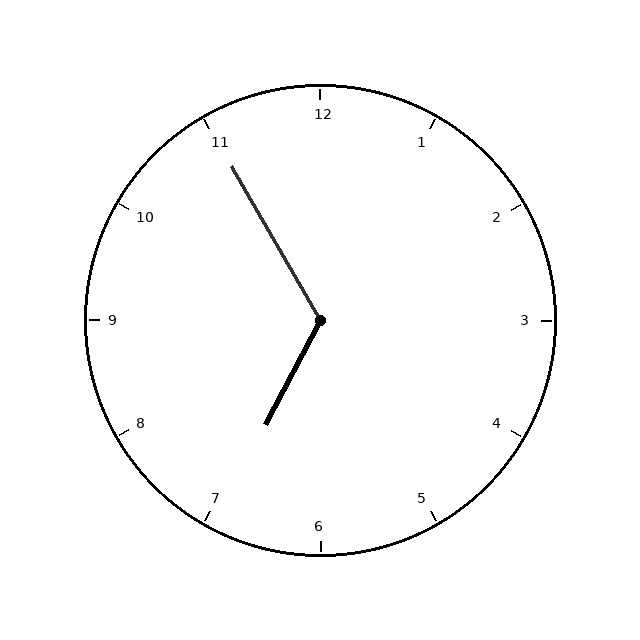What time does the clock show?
6:55.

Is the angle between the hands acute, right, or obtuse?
It is obtuse.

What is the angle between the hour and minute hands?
Approximately 122 degrees.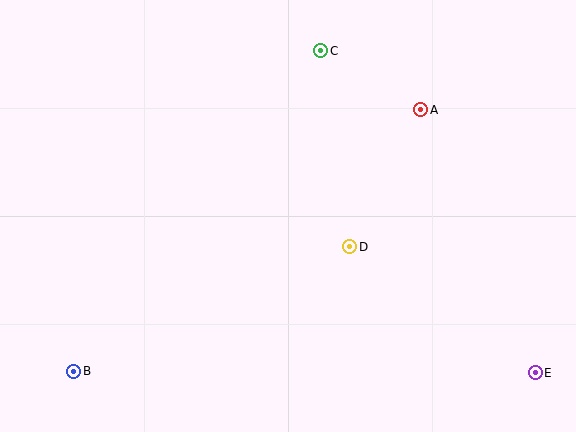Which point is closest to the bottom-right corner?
Point E is closest to the bottom-right corner.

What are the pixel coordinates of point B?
Point B is at (74, 371).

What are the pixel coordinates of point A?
Point A is at (421, 110).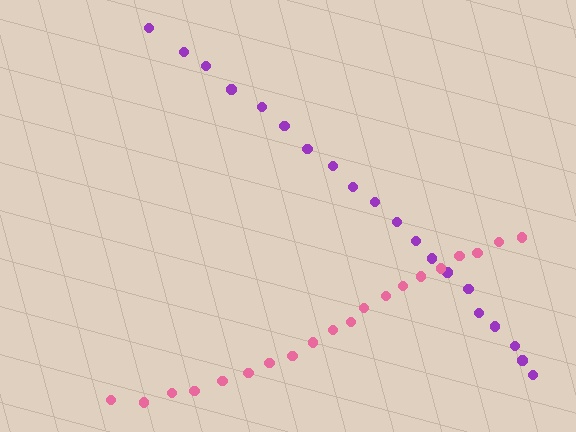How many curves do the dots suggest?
There are 2 distinct paths.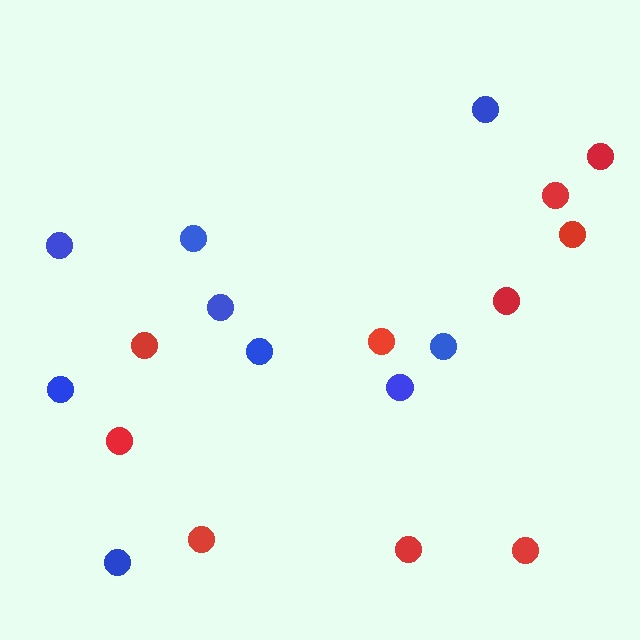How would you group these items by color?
There are 2 groups: one group of red circles (10) and one group of blue circles (9).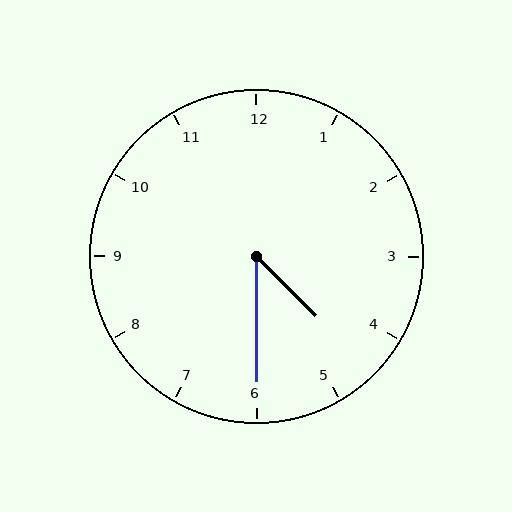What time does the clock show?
4:30.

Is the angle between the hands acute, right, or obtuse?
It is acute.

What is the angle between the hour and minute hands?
Approximately 45 degrees.